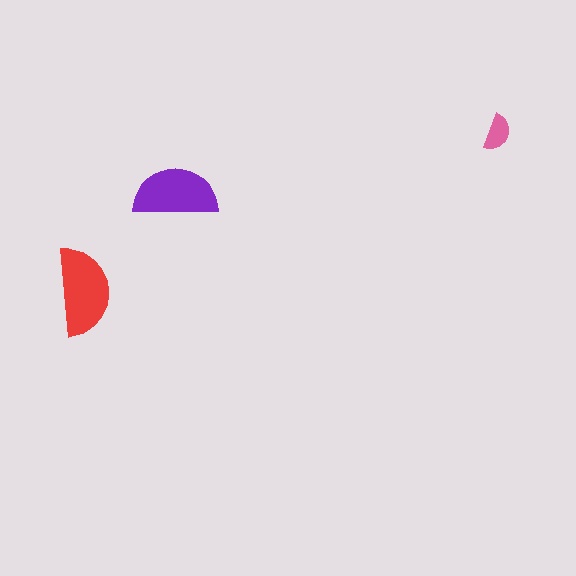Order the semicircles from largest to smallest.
the red one, the purple one, the pink one.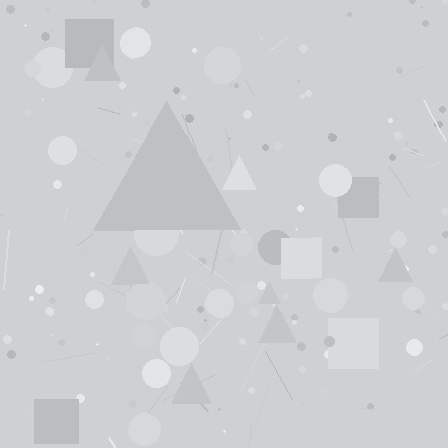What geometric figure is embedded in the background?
A triangle is embedded in the background.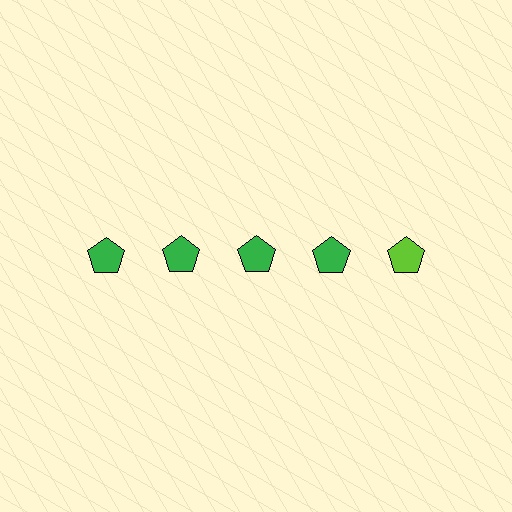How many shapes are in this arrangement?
There are 5 shapes arranged in a grid pattern.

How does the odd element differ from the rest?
It has a different color: lime instead of green.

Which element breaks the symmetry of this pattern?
The lime pentagon in the top row, rightmost column breaks the symmetry. All other shapes are green pentagons.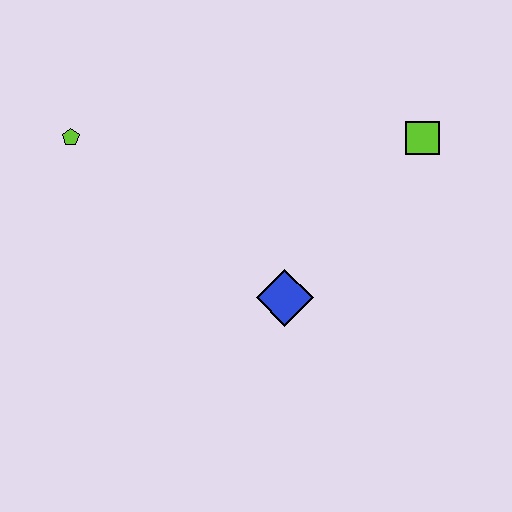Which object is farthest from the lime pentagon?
The lime square is farthest from the lime pentagon.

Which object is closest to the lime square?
The blue diamond is closest to the lime square.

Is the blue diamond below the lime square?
Yes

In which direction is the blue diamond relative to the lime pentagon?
The blue diamond is to the right of the lime pentagon.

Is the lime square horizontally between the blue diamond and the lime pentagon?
No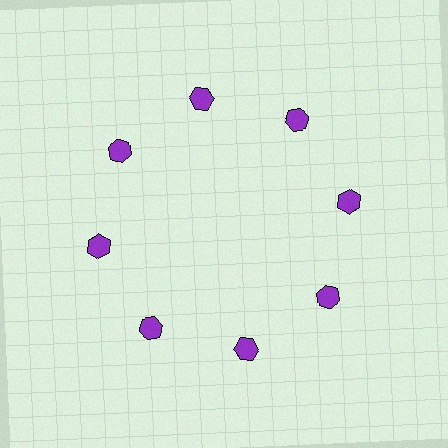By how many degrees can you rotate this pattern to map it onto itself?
The pattern maps onto itself every 45 degrees of rotation.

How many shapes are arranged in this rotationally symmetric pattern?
There are 8 shapes, arranged in 8 groups of 1.